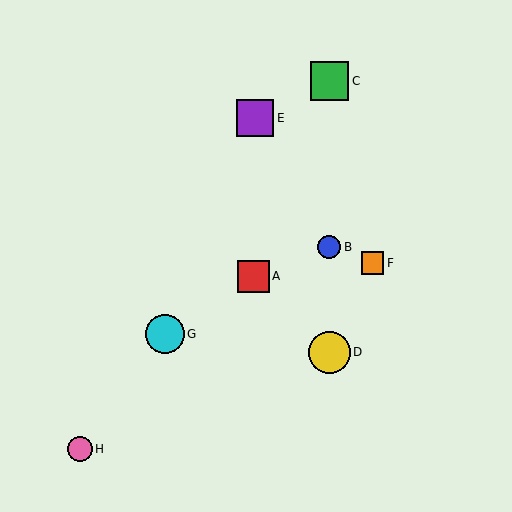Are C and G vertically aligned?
No, C is at x≈329 and G is at x≈165.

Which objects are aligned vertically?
Objects B, C, D are aligned vertically.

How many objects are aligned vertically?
3 objects (B, C, D) are aligned vertically.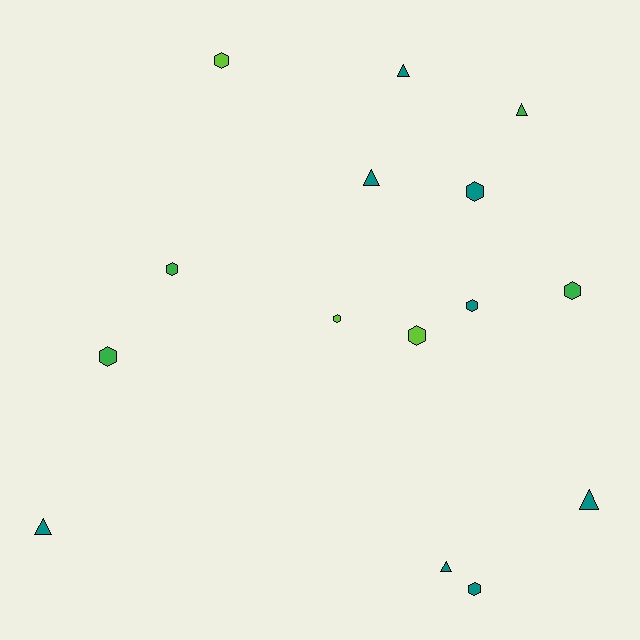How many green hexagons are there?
There are 3 green hexagons.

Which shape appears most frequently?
Hexagon, with 9 objects.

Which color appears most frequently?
Teal, with 8 objects.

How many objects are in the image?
There are 15 objects.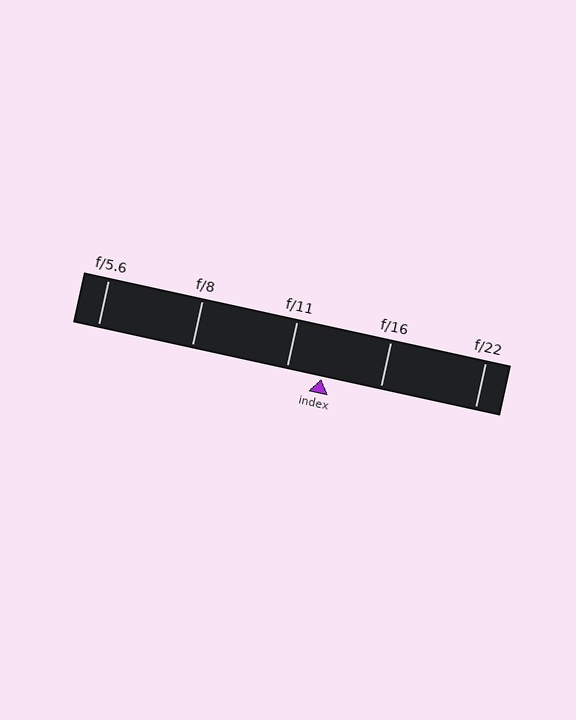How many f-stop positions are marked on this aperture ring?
There are 5 f-stop positions marked.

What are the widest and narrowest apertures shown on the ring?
The widest aperture shown is f/5.6 and the narrowest is f/22.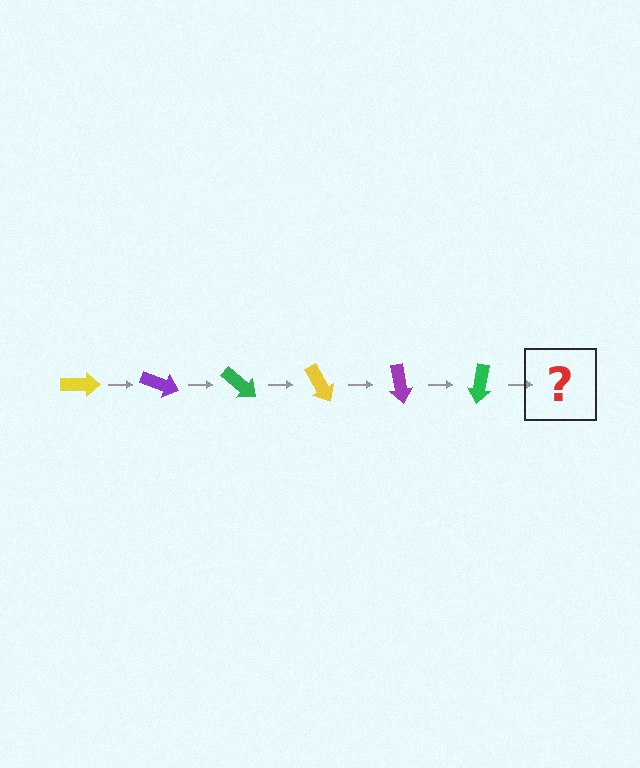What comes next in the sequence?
The next element should be a yellow arrow, rotated 120 degrees from the start.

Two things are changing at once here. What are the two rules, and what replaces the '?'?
The two rules are that it rotates 20 degrees each step and the color cycles through yellow, purple, and green. The '?' should be a yellow arrow, rotated 120 degrees from the start.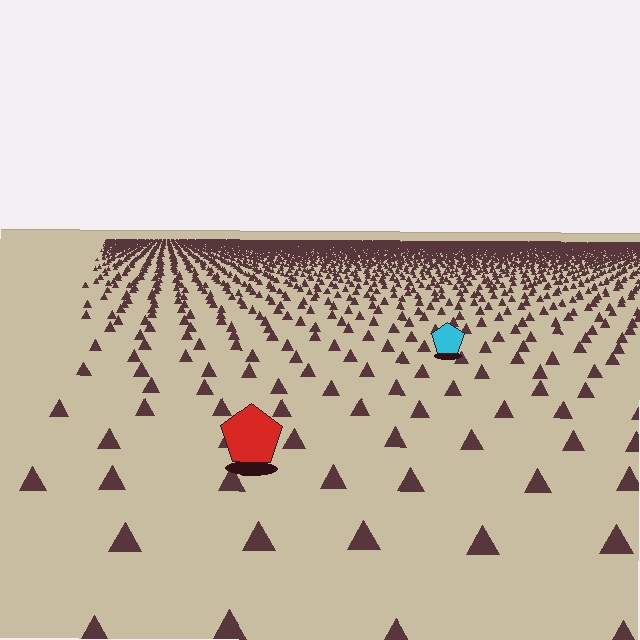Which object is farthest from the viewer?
The cyan pentagon is farthest from the viewer. It appears smaller and the ground texture around it is denser.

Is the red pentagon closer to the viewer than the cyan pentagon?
Yes. The red pentagon is closer — you can tell from the texture gradient: the ground texture is coarser near it.